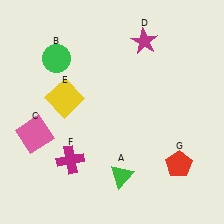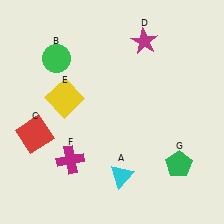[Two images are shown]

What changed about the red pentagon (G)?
In Image 1, G is red. In Image 2, it changed to green.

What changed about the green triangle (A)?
In Image 1, A is green. In Image 2, it changed to cyan.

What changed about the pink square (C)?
In Image 1, C is pink. In Image 2, it changed to red.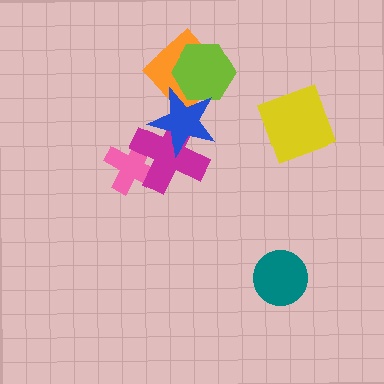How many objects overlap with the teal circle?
0 objects overlap with the teal circle.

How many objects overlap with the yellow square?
0 objects overlap with the yellow square.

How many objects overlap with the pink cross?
1 object overlaps with the pink cross.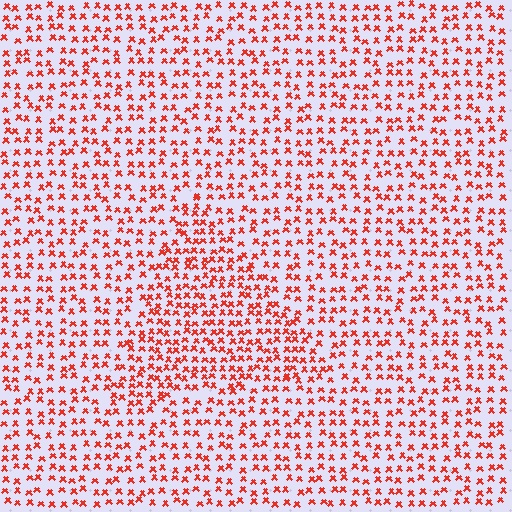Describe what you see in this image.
The image contains small red elements arranged at two different densities. A triangle-shaped region is visible where the elements are more densely packed than the surrounding area.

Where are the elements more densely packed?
The elements are more densely packed inside the triangle boundary.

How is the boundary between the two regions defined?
The boundary is defined by a change in element density (approximately 1.5x ratio). All elements are the same color, size, and shape.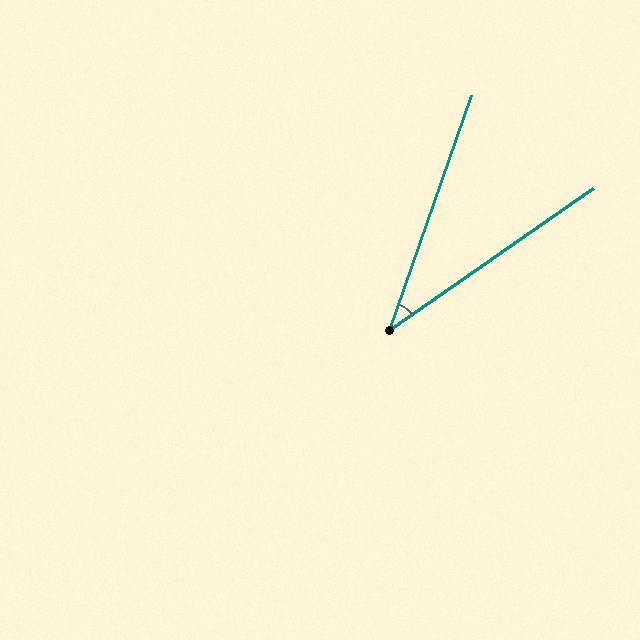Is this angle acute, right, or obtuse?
It is acute.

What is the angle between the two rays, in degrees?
Approximately 36 degrees.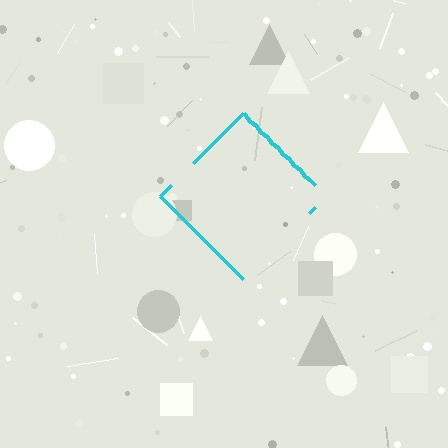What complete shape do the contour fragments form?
The contour fragments form a diamond.